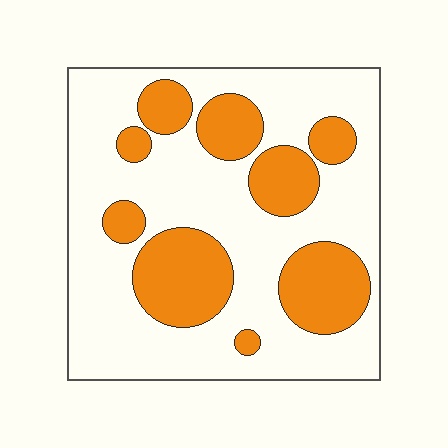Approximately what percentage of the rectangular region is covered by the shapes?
Approximately 30%.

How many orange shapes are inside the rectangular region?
9.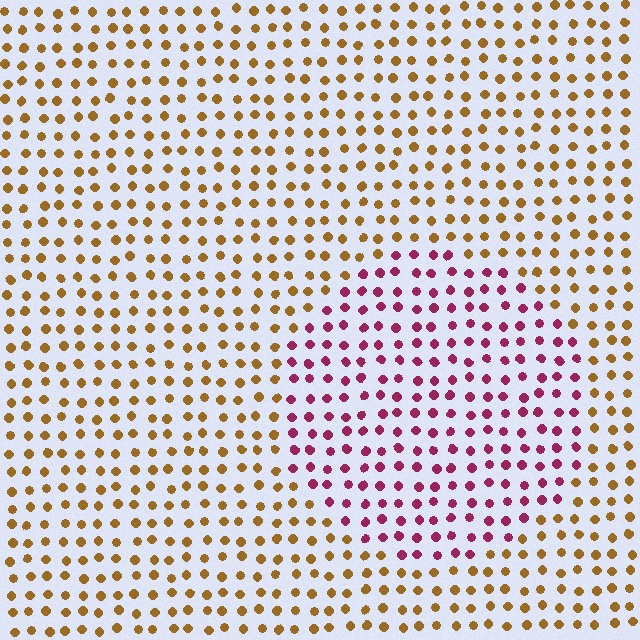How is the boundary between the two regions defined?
The boundary is defined purely by a slight shift in hue (about 66 degrees). Spacing, size, and orientation are identical on both sides.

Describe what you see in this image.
The image is filled with small brown elements in a uniform arrangement. A circle-shaped region is visible where the elements are tinted to a slightly different hue, forming a subtle color boundary.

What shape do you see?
I see a circle.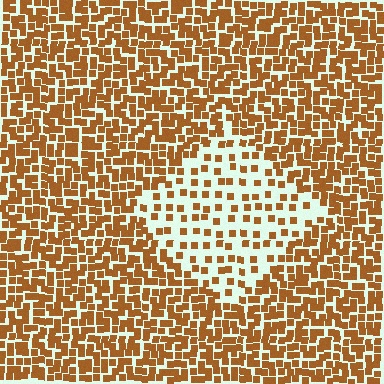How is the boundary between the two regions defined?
The boundary is defined by a change in element density (approximately 2.5x ratio). All elements are the same color, size, and shape.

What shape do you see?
I see a diamond.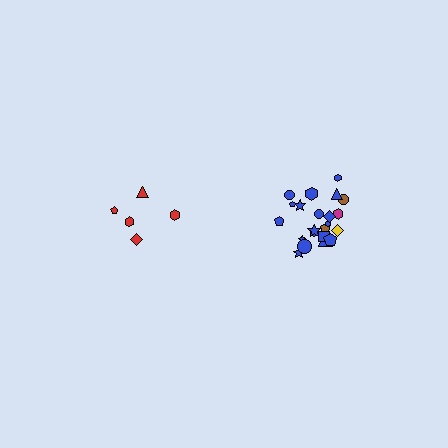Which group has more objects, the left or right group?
The right group.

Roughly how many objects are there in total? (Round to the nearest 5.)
Roughly 25 objects in total.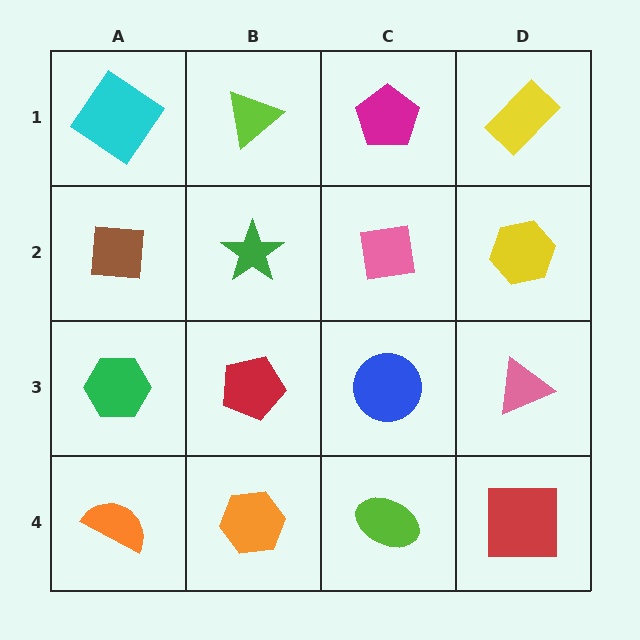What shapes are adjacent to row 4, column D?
A pink triangle (row 3, column D), a lime ellipse (row 4, column C).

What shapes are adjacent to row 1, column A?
A brown square (row 2, column A), a lime triangle (row 1, column B).